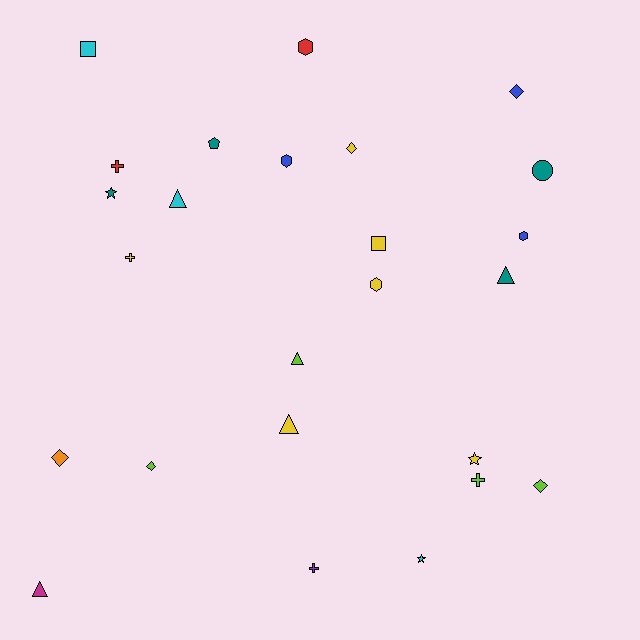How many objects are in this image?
There are 25 objects.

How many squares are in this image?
There are 2 squares.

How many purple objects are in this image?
There is 1 purple object.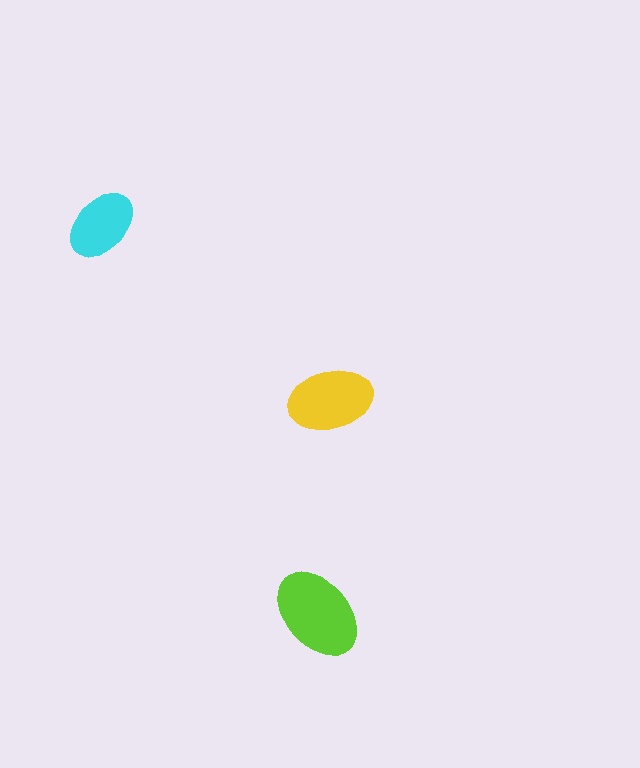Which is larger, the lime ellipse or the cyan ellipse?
The lime one.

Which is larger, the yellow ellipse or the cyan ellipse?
The yellow one.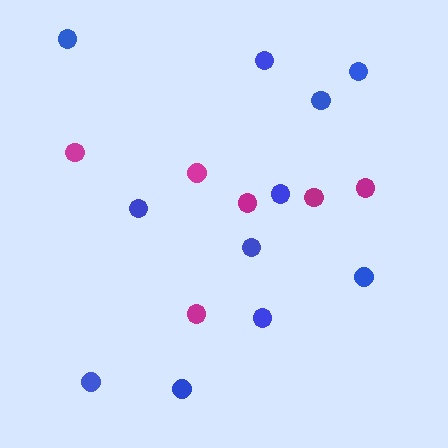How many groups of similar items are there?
There are 2 groups: one group of blue circles (11) and one group of magenta circles (6).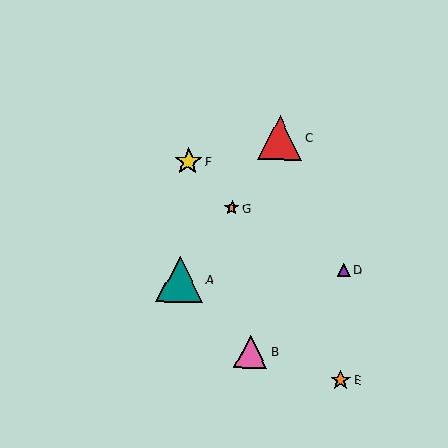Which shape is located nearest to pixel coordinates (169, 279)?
The teal triangle (labeled A) at (180, 279) is nearest to that location.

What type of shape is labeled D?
Shape D is a purple triangle.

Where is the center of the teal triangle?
The center of the teal triangle is at (180, 279).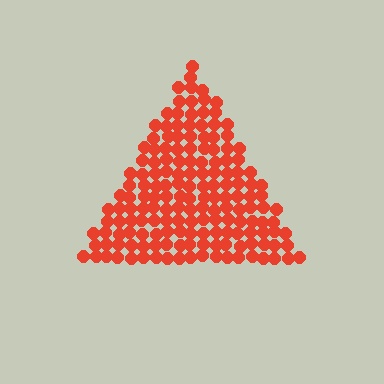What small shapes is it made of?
It is made of small circles.